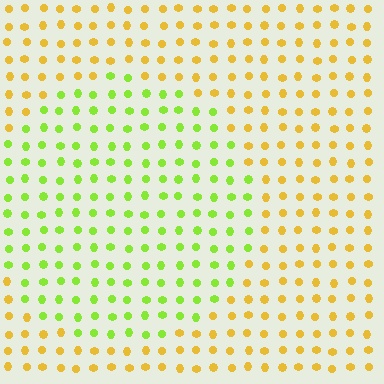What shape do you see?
I see a circle.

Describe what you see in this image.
The image is filled with small yellow elements in a uniform arrangement. A circle-shaped region is visible where the elements are tinted to a slightly different hue, forming a subtle color boundary.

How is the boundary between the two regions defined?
The boundary is defined purely by a slight shift in hue (about 48 degrees). Spacing, size, and orientation are identical on both sides.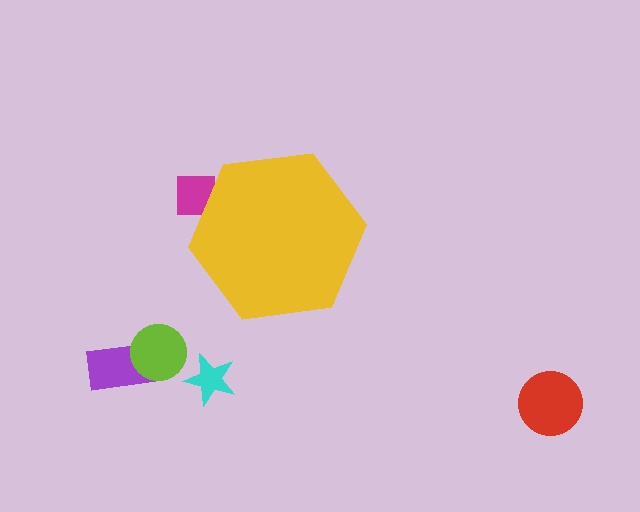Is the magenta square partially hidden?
Yes, the magenta square is partially hidden behind the yellow hexagon.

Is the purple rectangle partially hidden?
No, the purple rectangle is fully visible.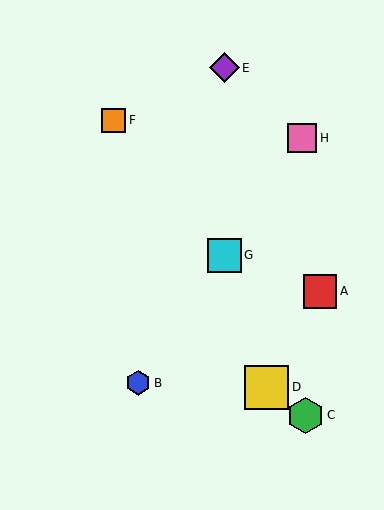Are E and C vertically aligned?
No, E is at x≈224 and C is at x≈306.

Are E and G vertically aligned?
Yes, both are at x≈224.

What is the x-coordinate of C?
Object C is at x≈306.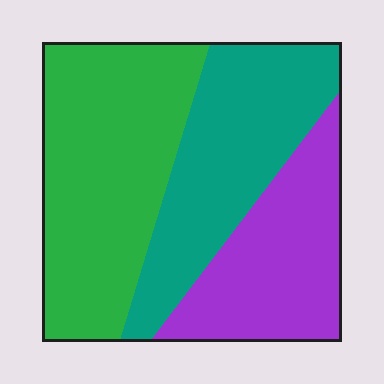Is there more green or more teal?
Green.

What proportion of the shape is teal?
Teal takes up between a sixth and a third of the shape.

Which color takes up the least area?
Purple, at roughly 25%.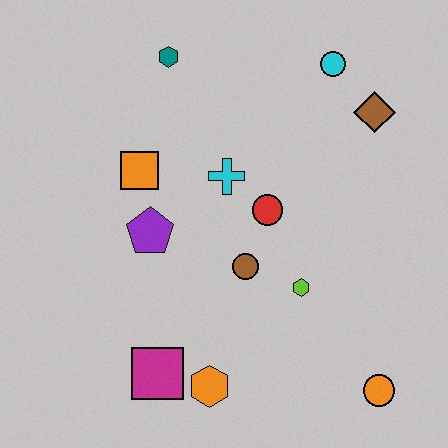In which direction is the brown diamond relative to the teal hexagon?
The brown diamond is to the right of the teal hexagon.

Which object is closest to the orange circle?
The lime hexagon is closest to the orange circle.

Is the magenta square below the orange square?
Yes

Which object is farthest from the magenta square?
The cyan circle is farthest from the magenta square.